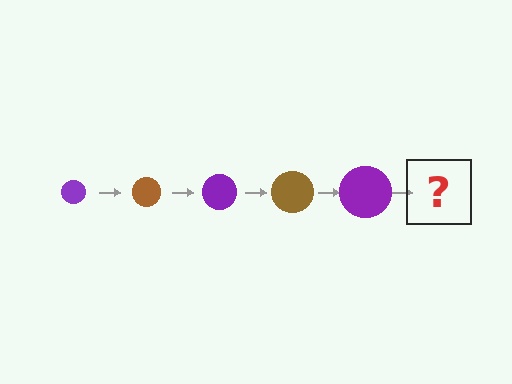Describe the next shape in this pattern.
It should be a brown circle, larger than the previous one.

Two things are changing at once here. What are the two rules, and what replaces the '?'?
The two rules are that the circle grows larger each step and the color cycles through purple and brown. The '?' should be a brown circle, larger than the previous one.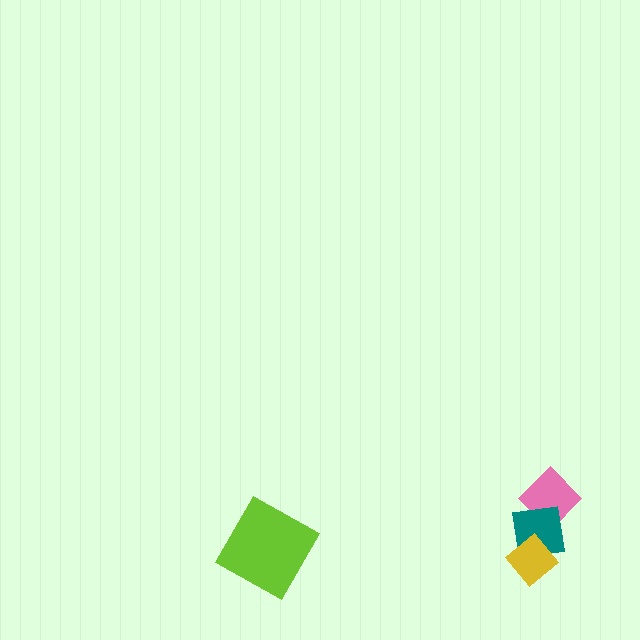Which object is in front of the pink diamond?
The teal square is in front of the pink diamond.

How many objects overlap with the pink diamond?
1 object overlaps with the pink diamond.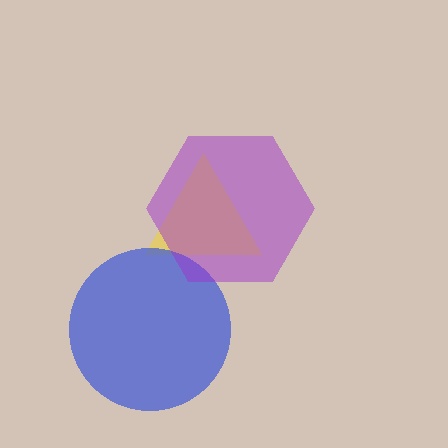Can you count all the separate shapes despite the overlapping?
Yes, there are 3 separate shapes.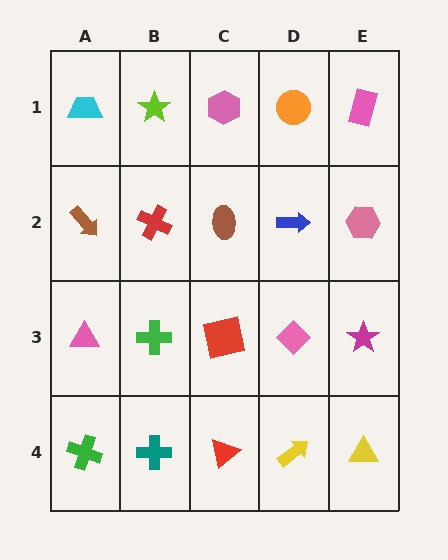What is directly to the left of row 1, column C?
A lime star.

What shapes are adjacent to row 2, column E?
A pink rectangle (row 1, column E), a magenta star (row 3, column E), a blue arrow (row 2, column D).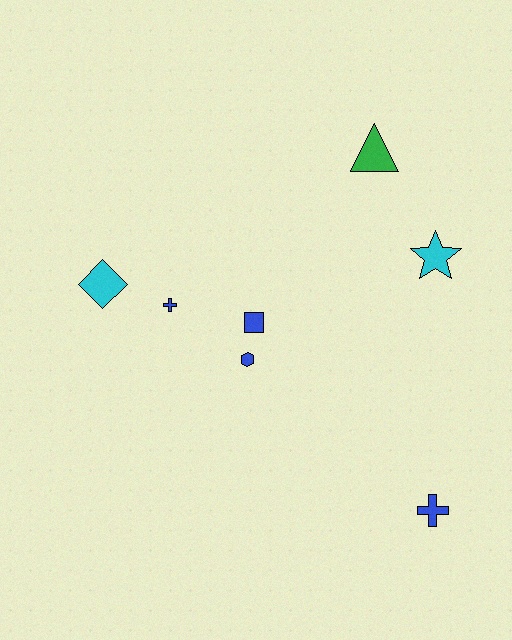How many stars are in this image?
There is 1 star.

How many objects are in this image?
There are 7 objects.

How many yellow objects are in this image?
There are no yellow objects.